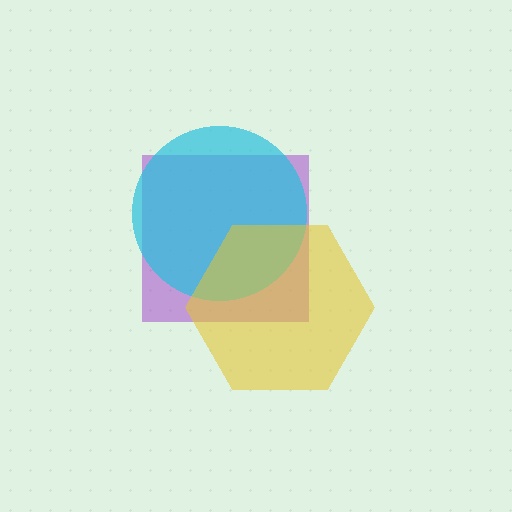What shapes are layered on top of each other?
The layered shapes are: a purple square, a cyan circle, a yellow hexagon.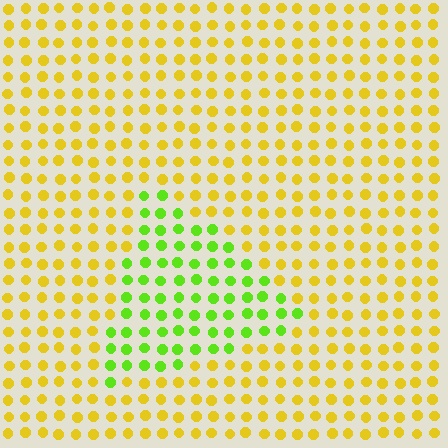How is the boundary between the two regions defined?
The boundary is defined purely by a slight shift in hue (about 49 degrees). Spacing, size, and orientation are identical on both sides.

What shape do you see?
I see a triangle.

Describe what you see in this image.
The image is filled with small yellow elements in a uniform arrangement. A triangle-shaped region is visible where the elements are tinted to a slightly different hue, forming a subtle color boundary.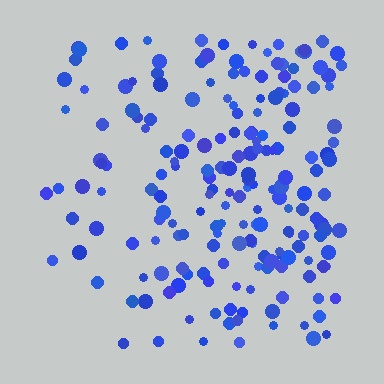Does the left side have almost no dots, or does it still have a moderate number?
Still a moderate number, just noticeably fewer than the right.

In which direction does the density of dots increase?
From left to right, with the right side densest.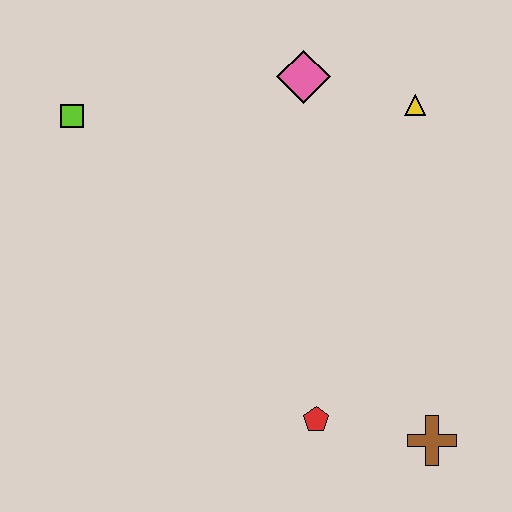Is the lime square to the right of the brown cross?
No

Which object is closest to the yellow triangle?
The pink diamond is closest to the yellow triangle.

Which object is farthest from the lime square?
The brown cross is farthest from the lime square.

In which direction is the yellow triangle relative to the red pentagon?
The yellow triangle is above the red pentagon.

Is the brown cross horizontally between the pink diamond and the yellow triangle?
No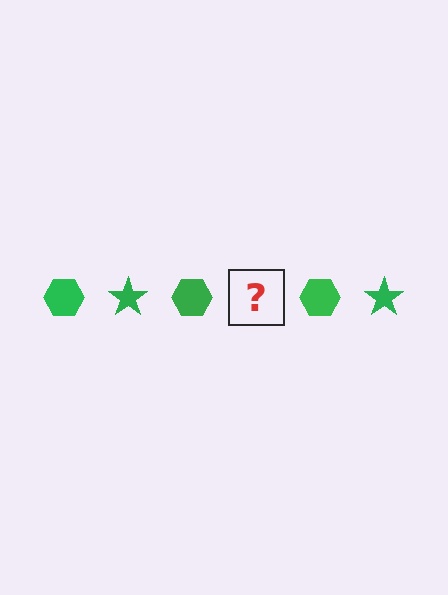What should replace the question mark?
The question mark should be replaced with a green star.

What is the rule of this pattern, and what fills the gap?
The rule is that the pattern cycles through hexagon, star shapes in green. The gap should be filled with a green star.